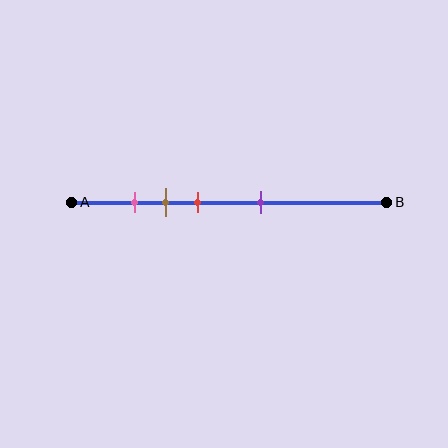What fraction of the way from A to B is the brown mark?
The brown mark is approximately 30% (0.3) of the way from A to B.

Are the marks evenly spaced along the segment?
No, the marks are not evenly spaced.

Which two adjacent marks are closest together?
The pink and brown marks are the closest adjacent pair.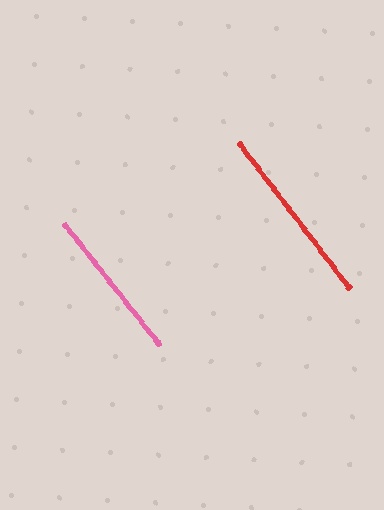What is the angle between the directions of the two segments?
Approximately 1 degree.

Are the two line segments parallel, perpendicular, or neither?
Parallel — their directions differ by only 1.1°.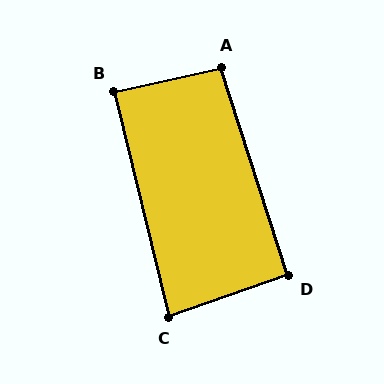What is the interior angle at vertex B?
Approximately 89 degrees (approximately right).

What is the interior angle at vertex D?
Approximately 91 degrees (approximately right).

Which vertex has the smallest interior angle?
C, at approximately 84 degrees.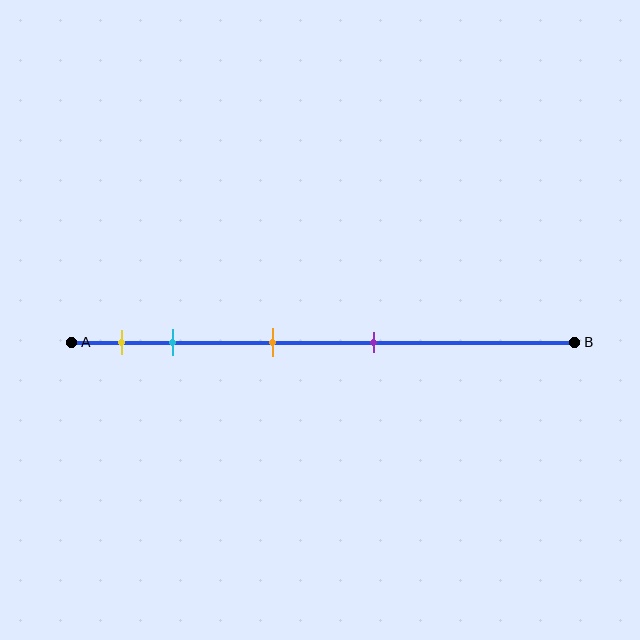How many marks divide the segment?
There are 4 marks dividing the segment.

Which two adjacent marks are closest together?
The yellow and cyan marks are the closest adjacent pair.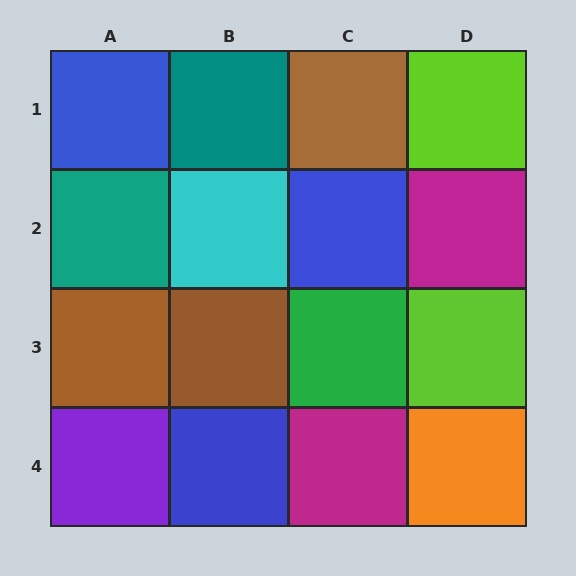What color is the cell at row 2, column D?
Magenta.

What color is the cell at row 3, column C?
Green.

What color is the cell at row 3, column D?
Lime.